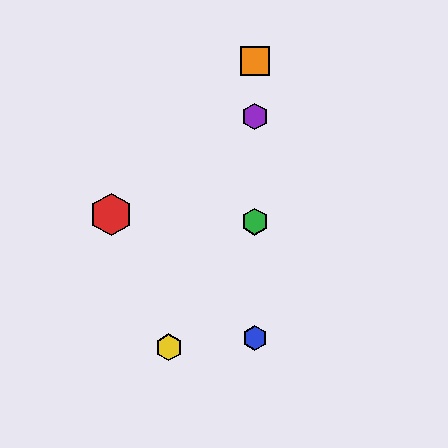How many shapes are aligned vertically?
4 shapes (the blue hexagon, the green hexagon, the purple hexagon, the orange square) are aligned vertically.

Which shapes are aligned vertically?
The blue hexagon, the green hexagon, the purple hexagon, the orange square are aligned vertically.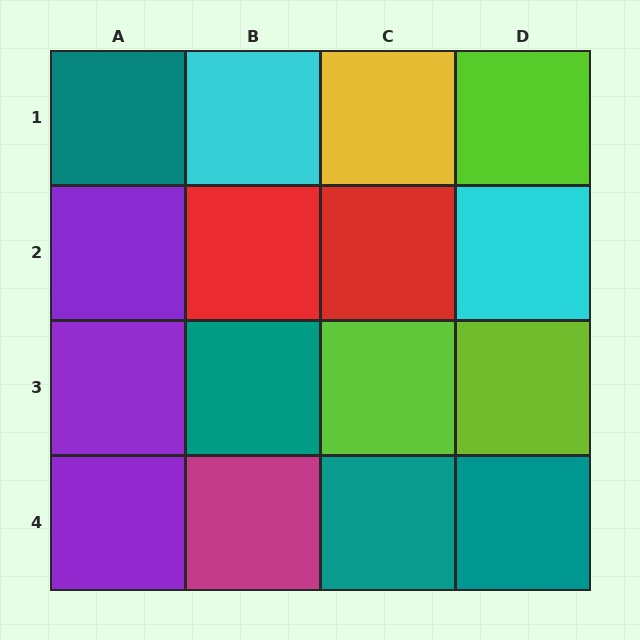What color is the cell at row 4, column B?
Magenta.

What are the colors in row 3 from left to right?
Purple, teal, lime, lime.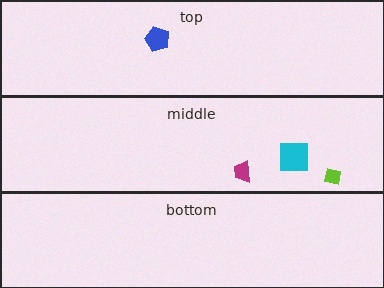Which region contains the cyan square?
The middle region.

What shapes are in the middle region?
The cyan square, the lime square, the magenta trapezoid.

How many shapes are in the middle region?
3.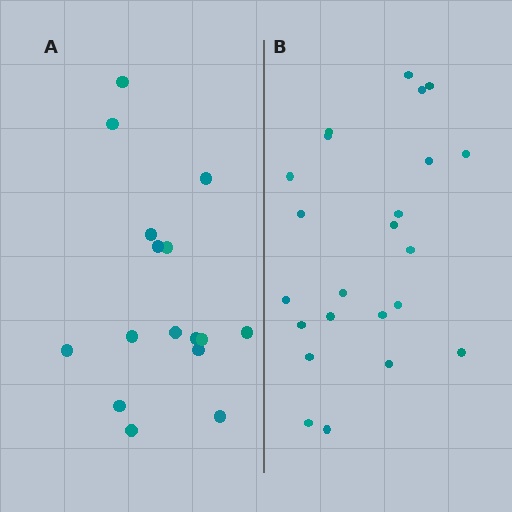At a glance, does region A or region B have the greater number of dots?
Region B (the right region) has more dots.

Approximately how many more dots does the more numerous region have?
Region B has roughly 8 or so more dots than region A.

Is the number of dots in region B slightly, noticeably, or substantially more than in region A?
Region B has noticeably more, but not dramatically so. The ratio is roughly 1.4 to 1.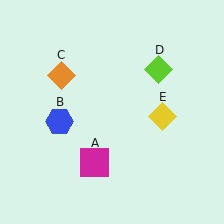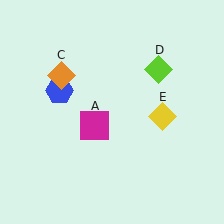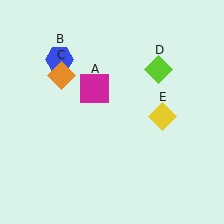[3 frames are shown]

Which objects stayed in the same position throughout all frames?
Orange diamond (object C) and lime diamond (object D) and yellow diamond (object E) remained stationary.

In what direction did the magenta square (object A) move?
The magenta square (object A) moved up.